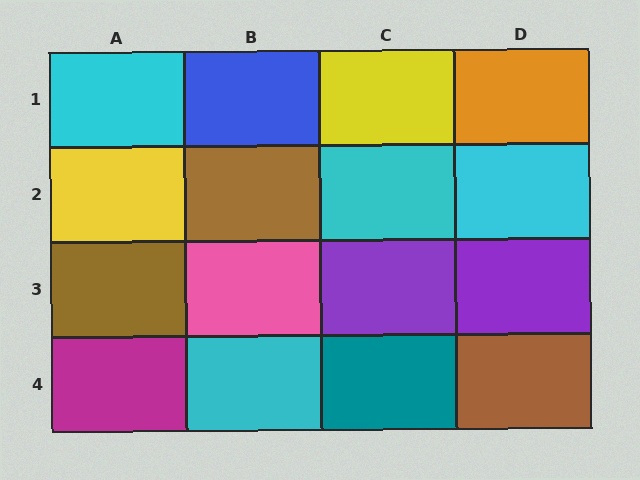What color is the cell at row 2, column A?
Yellow.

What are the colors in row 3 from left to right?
Brown, pink, purple, purple.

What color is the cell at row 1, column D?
Orange.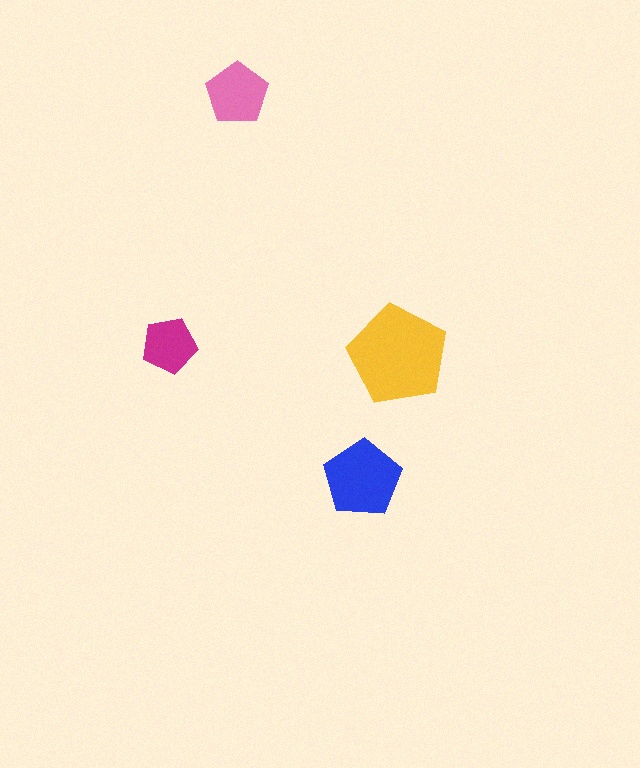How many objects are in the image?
There are 4 objects in the image.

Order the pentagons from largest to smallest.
the yellow one, the blue one, the pink one, the magenta one.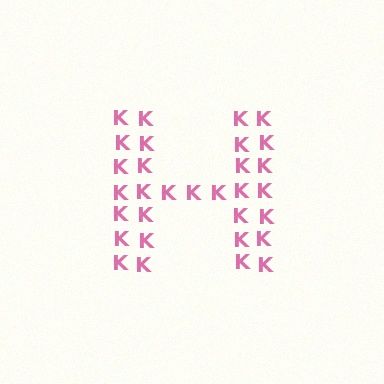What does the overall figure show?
The overall figure shows the letter H.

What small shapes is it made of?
It is made of small letter K's.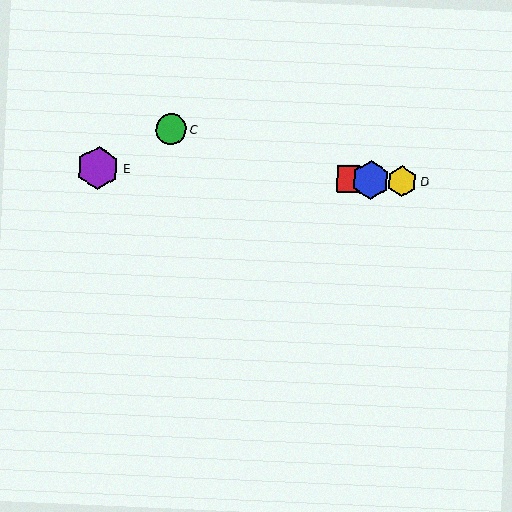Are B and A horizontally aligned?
Yes, both are at y≈180.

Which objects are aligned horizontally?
Objects A, B, D, E are aligned horizontally.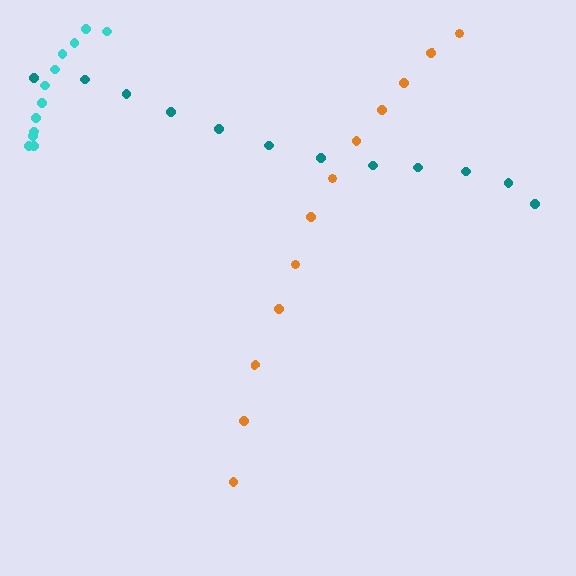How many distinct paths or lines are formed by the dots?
There are 3 distinct paths.